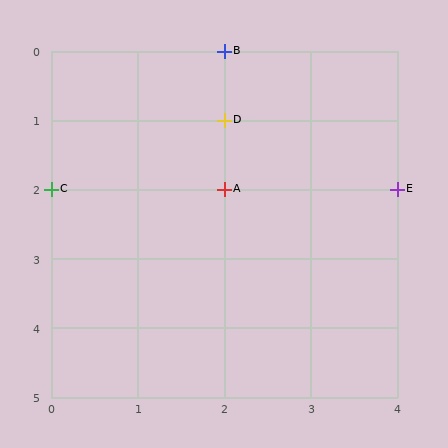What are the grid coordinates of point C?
Point C is at grid coordinates (0, 2).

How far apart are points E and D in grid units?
Points E and D are 2 columns and 1 row apart (about 2.2 grid units diagonally).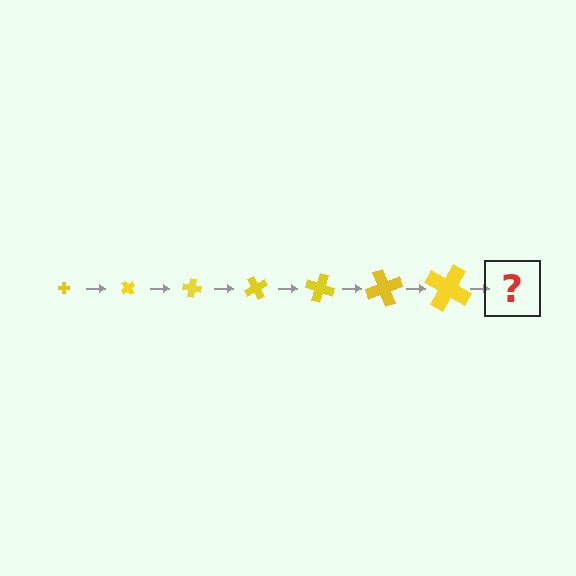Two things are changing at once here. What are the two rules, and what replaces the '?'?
The two rules are that the cross grows larger each step and it rotates 50 degrees each step. The '?' should be a cross, larger than the previous one and rotated 350 degrees from the start.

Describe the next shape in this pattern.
It should be a cross, larger than the previous one and rotated 350 degrees from the start.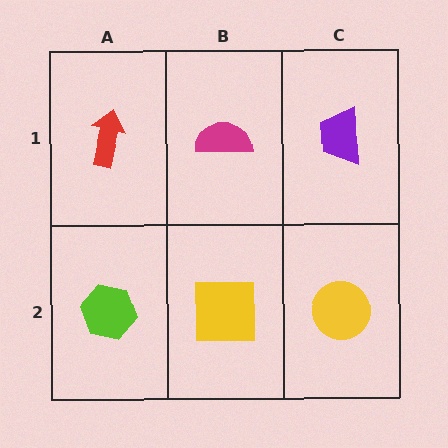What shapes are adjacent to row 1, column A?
A lime hexagon (row 2, column A), a magenta semicircle (row 1, column B).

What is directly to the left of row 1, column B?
A red arrow.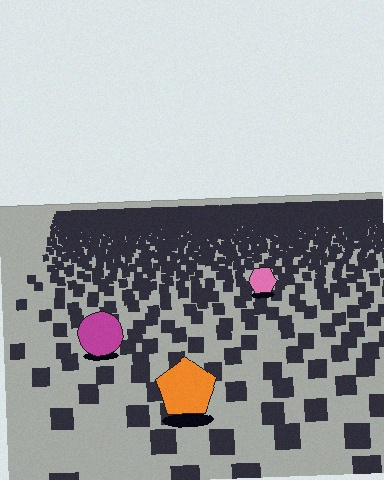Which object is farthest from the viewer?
The pink hexagon is farthest from the viewer. It appears smaller and the ground texture around it is denser.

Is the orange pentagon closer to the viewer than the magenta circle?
Yes. The orange pentagon is closer — you can tell from the texture gradient: the ground texture is coarser near it.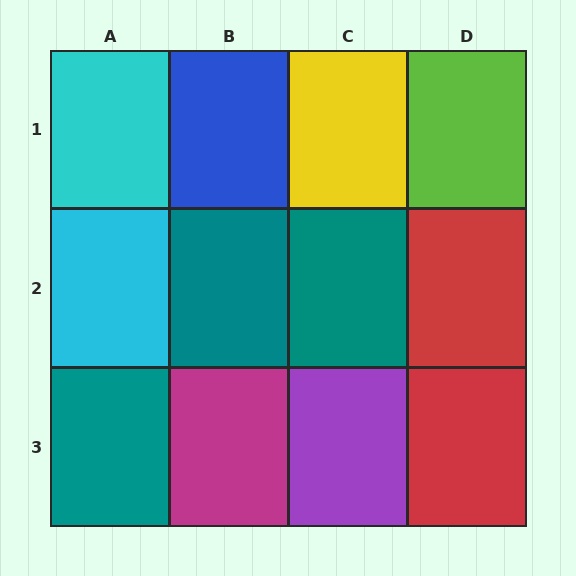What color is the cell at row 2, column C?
Teal.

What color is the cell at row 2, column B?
Teal.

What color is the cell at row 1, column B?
Blue.